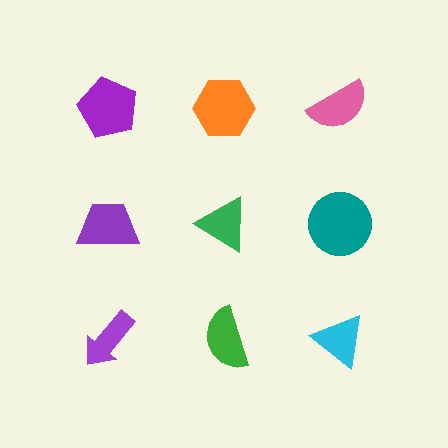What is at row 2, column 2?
A green triangle.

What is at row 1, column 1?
A purple pentagon.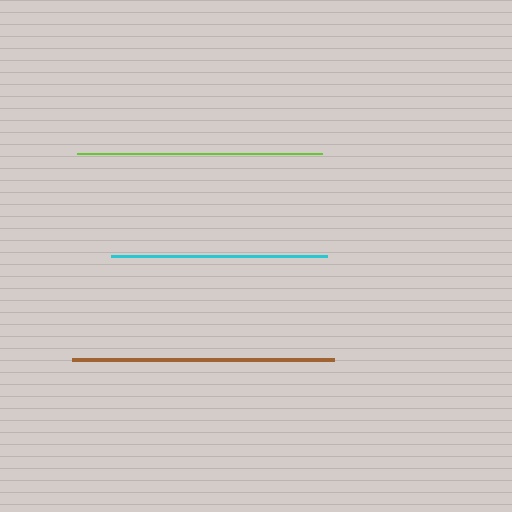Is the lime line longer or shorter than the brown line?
The brown line is longer than the lime line.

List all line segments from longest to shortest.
From longest to shortest: brown, lime, cyan.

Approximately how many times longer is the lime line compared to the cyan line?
The lime line is approximately 1.1 times the length of the cyan line.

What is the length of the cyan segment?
The cyan segment is approximately 215 pixels long.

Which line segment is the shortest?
The cyan line is the shortest at approximately 215 pixels.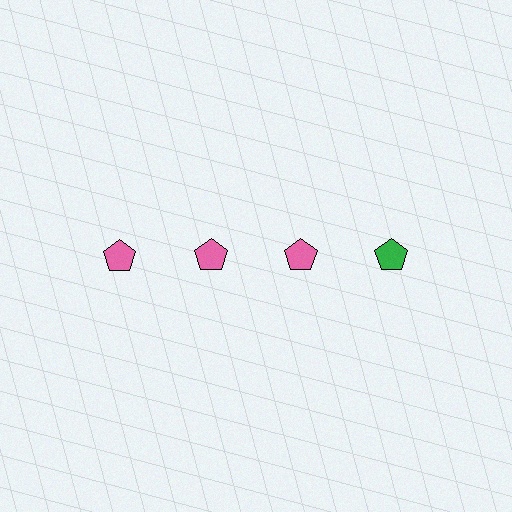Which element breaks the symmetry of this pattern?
The green pentagon in the top row, second from right column breaks the symmetry. All other shapes are pink pentagons.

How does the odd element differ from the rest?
It has a different color: green instead of pink.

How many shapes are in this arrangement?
There are 4 shapes arranged in a grid pattern.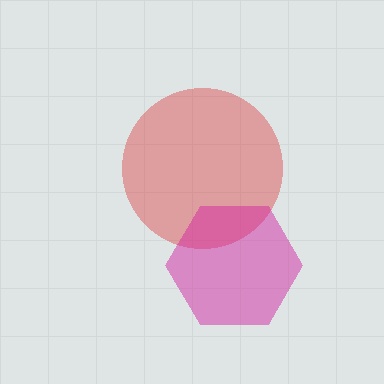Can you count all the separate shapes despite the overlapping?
Yes, there are 2 separate shapes.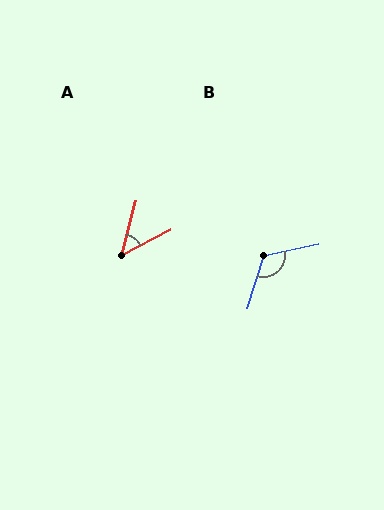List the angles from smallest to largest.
A (48°), B (119°).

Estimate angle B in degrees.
Approximately 119 degrees.